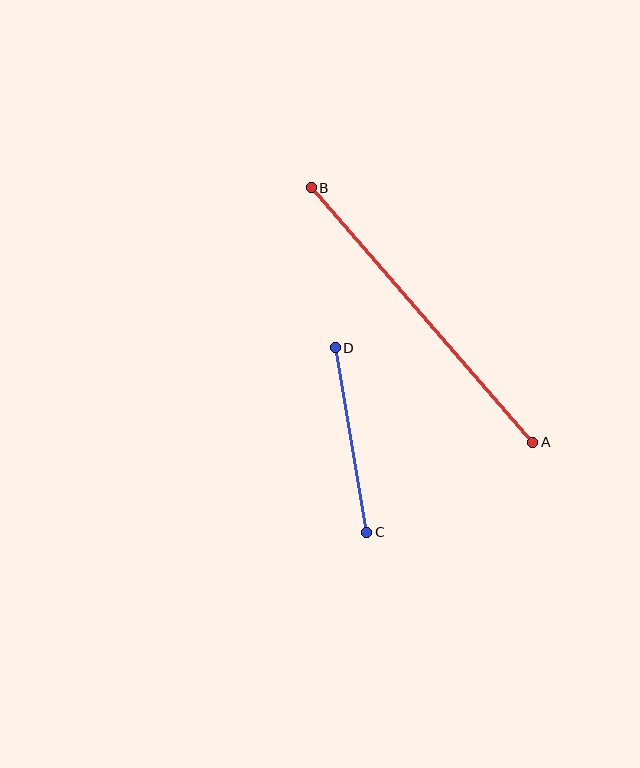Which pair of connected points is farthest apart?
Points A and B are farthest apart.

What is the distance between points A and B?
The distance is approximately 337 pixels.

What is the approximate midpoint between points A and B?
The midpoint is at approximately (422, 315) pixels.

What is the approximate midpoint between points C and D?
The midpoint is at approximately (351, 440) pixels.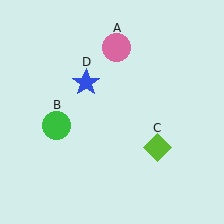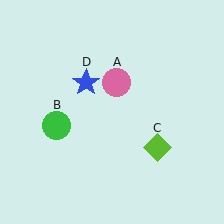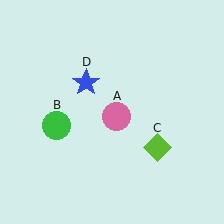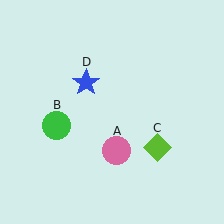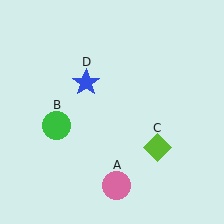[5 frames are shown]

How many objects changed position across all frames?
1 object changed position: pink circle (object A).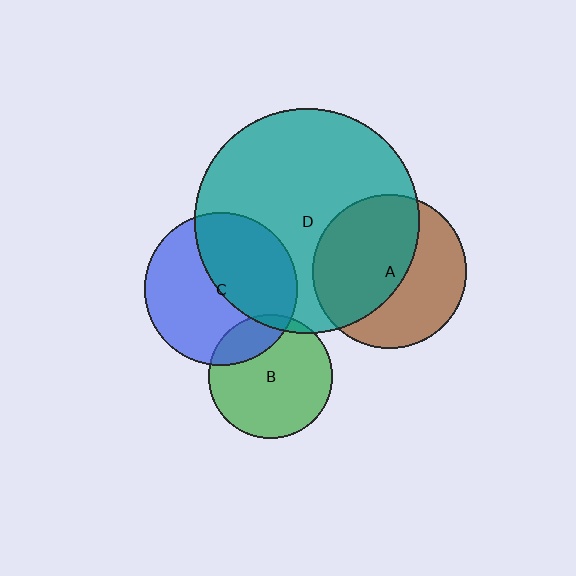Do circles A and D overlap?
Yes.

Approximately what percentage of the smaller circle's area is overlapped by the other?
Approximately 55%.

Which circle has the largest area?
Circle D (teal).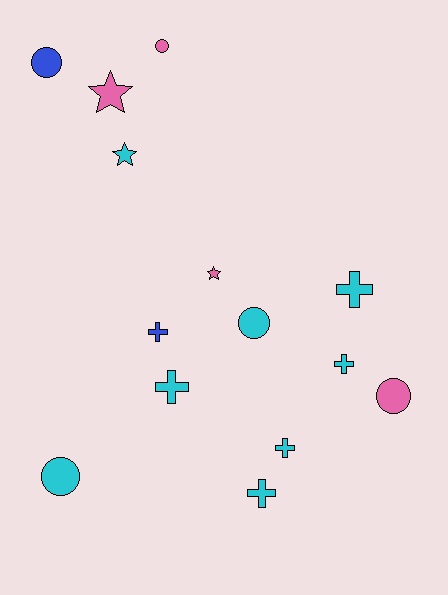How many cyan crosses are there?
There are 5 cyan crosses.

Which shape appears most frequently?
Cross, with 6 objects.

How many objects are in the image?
There are 14 objects.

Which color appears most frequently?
Cyan, with 8 objects.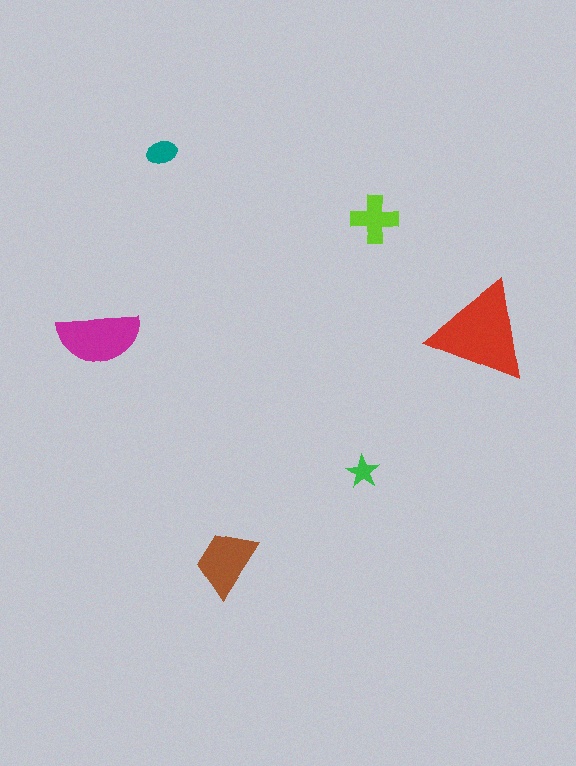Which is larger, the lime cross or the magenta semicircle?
The magenta semicircle.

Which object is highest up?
The teal ellipse is topmost.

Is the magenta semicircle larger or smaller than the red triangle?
Smaller.